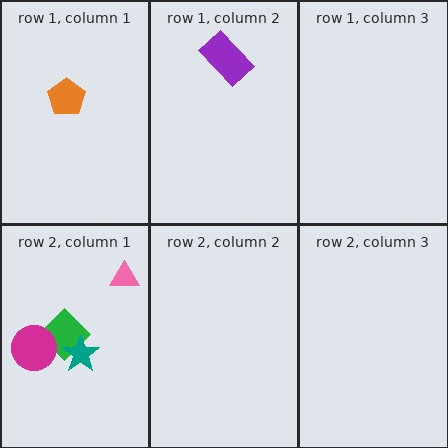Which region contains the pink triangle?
The row 2, column 1 region.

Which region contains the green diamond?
The row 2, column 1 region.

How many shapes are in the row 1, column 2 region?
1.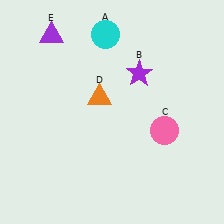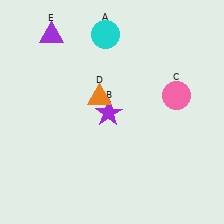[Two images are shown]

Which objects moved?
The objects that moved are: the purple star (B), the pink circle (C).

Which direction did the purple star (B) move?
The purple star (B) moved down.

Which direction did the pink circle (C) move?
The pink circle (C) moved up.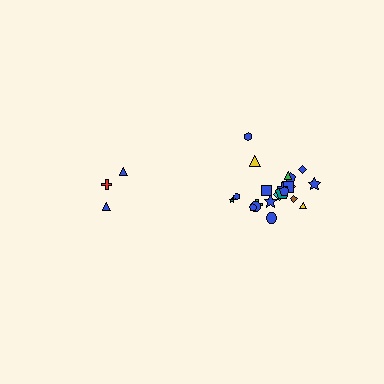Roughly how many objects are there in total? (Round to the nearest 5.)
Roughly 25 objects in total.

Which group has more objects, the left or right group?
The right group.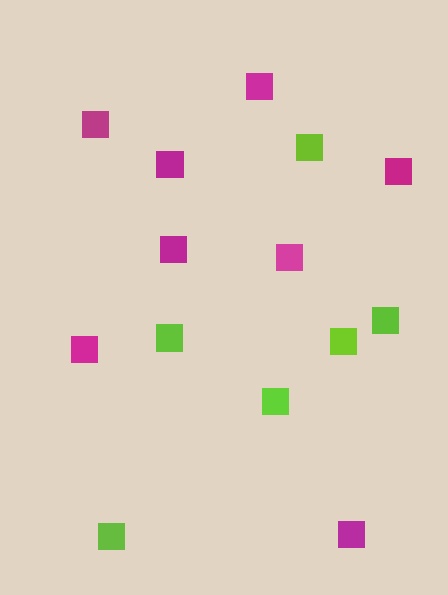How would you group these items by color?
There are 2 groups: one group of lime squares (6) and one group of magenta squares (8).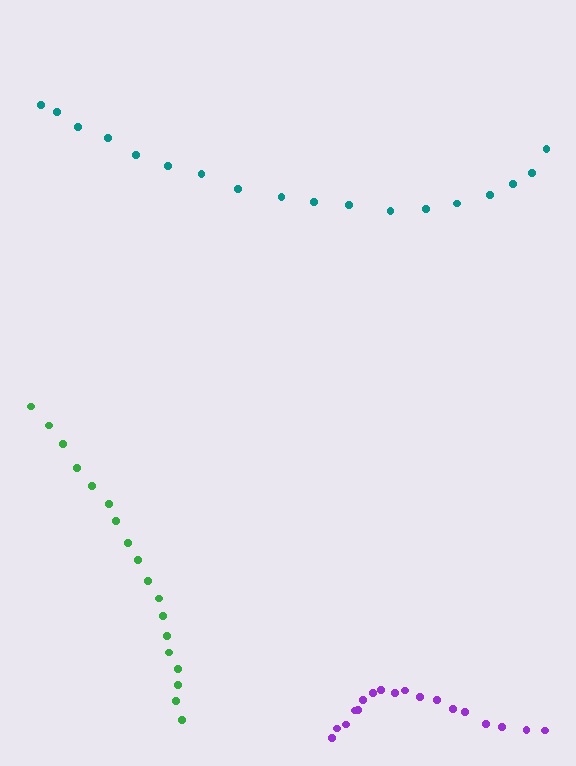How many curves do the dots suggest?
There are 3 distinct paths.